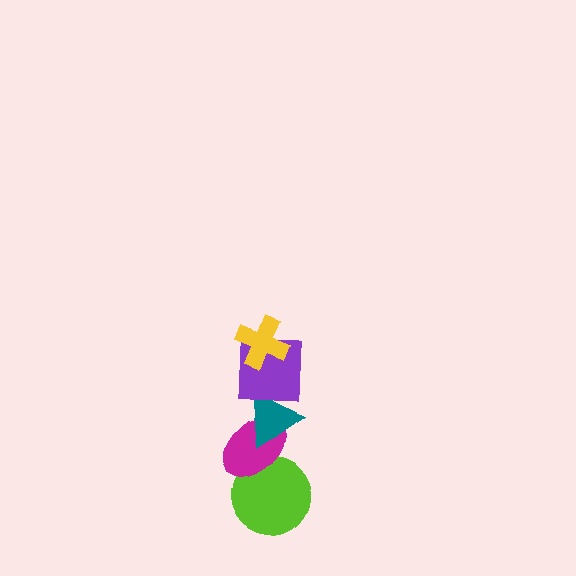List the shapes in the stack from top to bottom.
From top to bottom: the yellow cross, the purple square, the teal triangle, the magenta ellipse, the lime circle.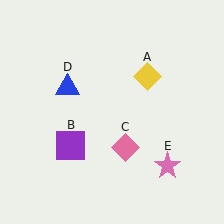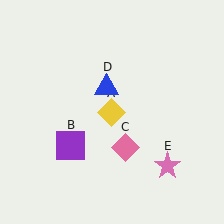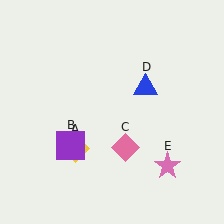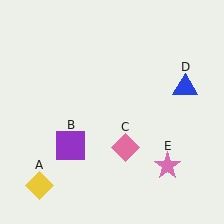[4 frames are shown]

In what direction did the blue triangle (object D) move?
The blue triangle (object D) moved right.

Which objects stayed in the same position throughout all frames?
Purple square (object B) and pink diamond (object C) and pink star (object E) remained stationary.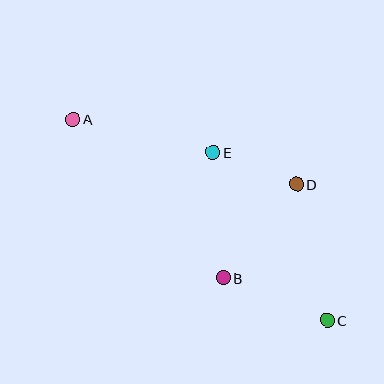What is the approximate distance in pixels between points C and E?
The distance between C and E is approximately 203 pixels.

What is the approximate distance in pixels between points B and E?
The distance between B and E is approximately 126 pixels.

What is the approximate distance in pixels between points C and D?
The distance between C and D is approximately 139 pixels.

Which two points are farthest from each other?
Points A and C are farthest from each other.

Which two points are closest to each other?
Points D and E are closest to each other.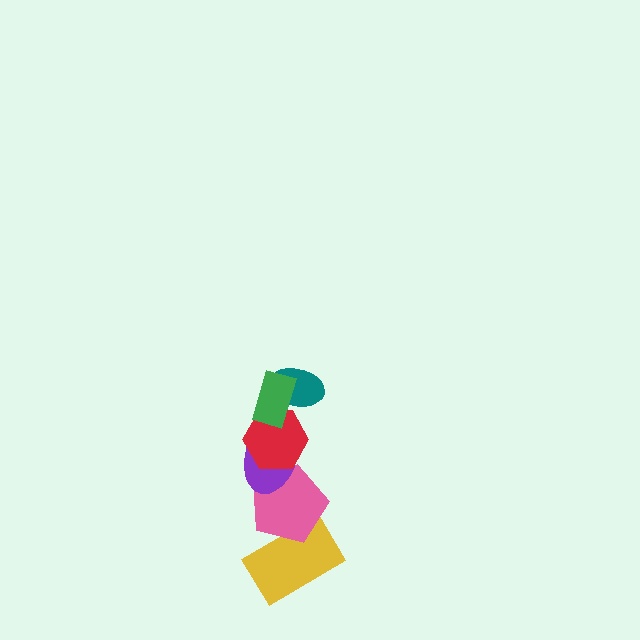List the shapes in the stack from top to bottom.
From top to bottom: the green rectangle, the teal ellipse, the red hexagon, the purple ellipse, the pink pentagon, the yellow rectangle.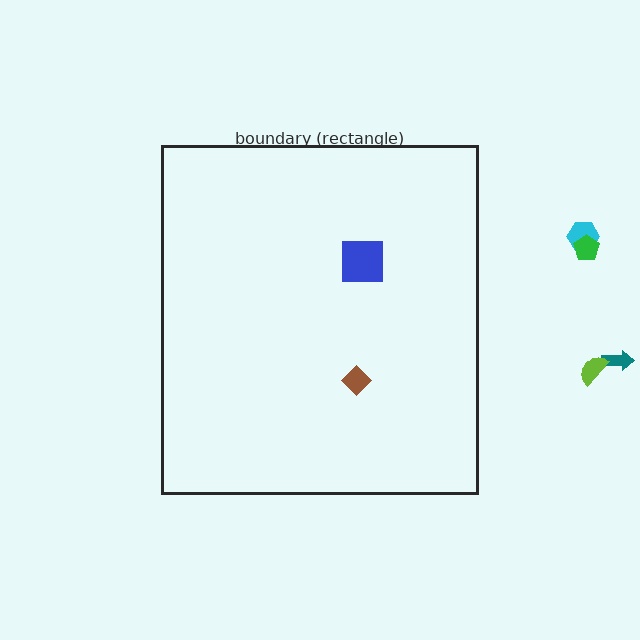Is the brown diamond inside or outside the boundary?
Inside.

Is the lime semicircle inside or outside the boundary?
Outside.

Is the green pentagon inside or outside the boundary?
Outside.